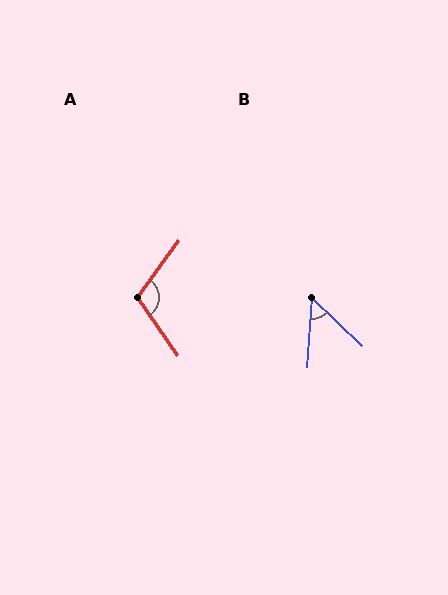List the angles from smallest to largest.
B (50°), A (109°).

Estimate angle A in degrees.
Approximately 109 degrees.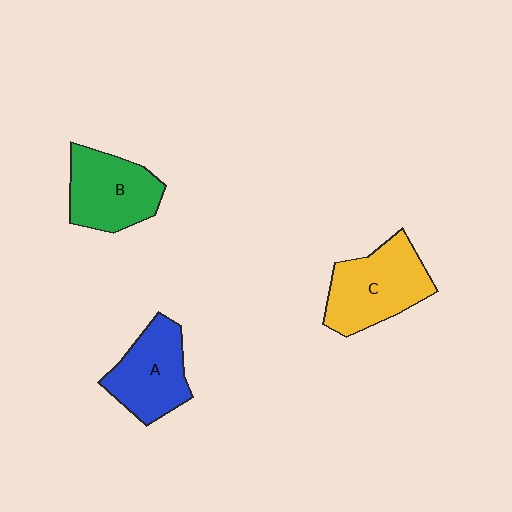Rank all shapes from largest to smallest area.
From largest to smallest: C (yellow), B (green), A (blue).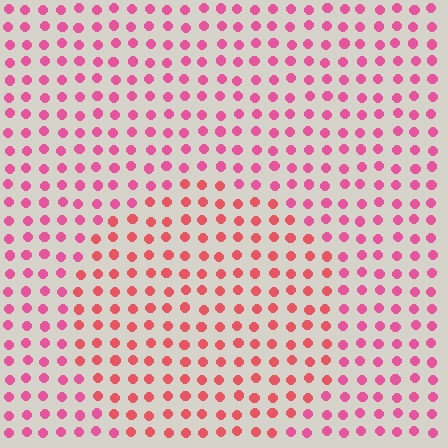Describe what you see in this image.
The image is filled with small pink elements in a uniform arrangement. A circle-shaped region is visible where the elements are tinted to a slightly different hue, forming a subtle color boundary.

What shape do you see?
I see a circle.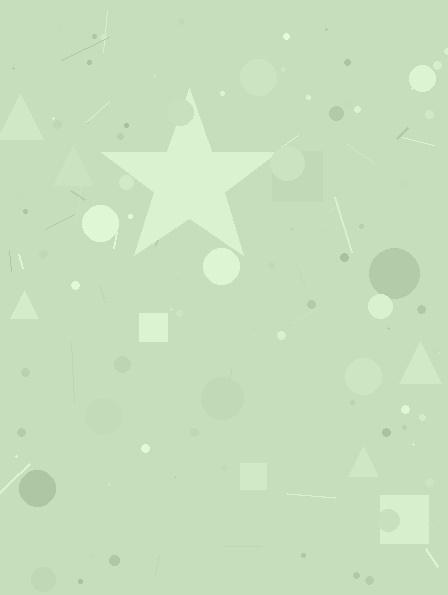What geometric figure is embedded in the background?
A star is embedded in the background.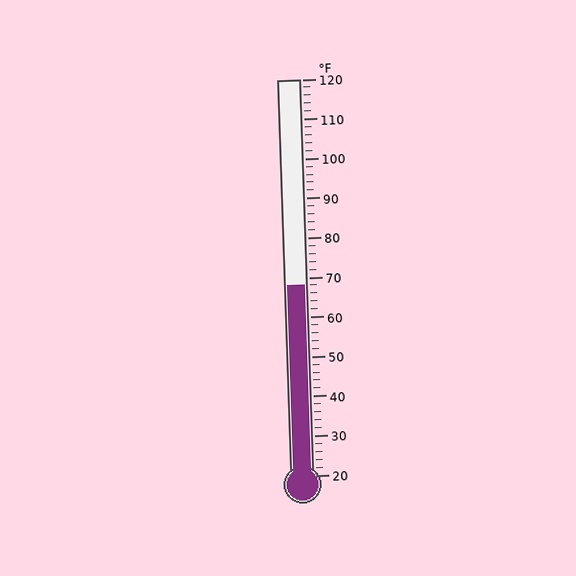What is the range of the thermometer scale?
The thermometer scale ranges from 20°F to 120°F.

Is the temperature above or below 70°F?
The temperature is below 70°F.